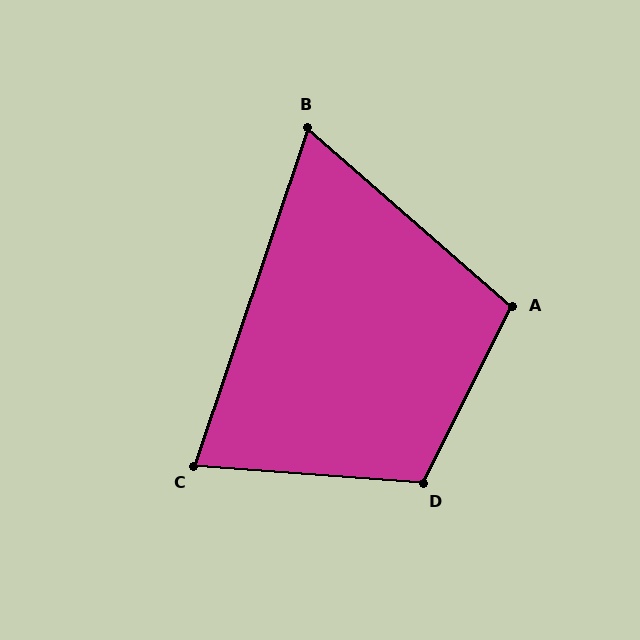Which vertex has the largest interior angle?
D, at approximately 113 degrees.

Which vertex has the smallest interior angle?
B, at approximately 67 degrees.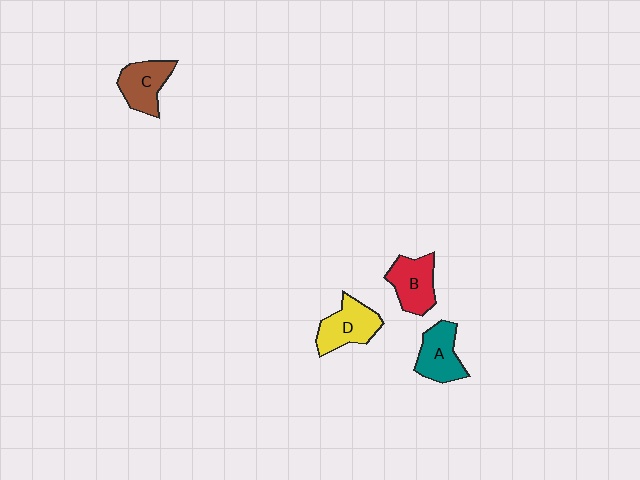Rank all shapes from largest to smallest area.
From largest to smallest: D (yellow), B (red), A (teal), C (brown).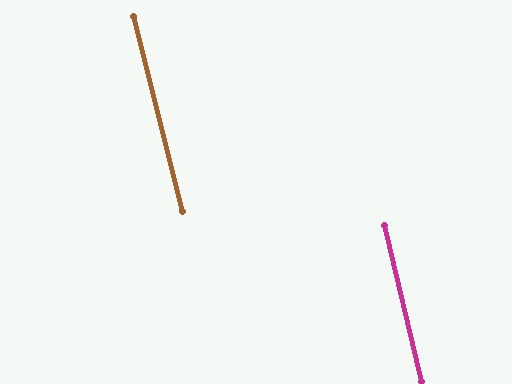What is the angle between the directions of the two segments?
Approximately 1 degree.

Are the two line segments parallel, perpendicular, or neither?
Parallel — their directions differ by only 0.8°.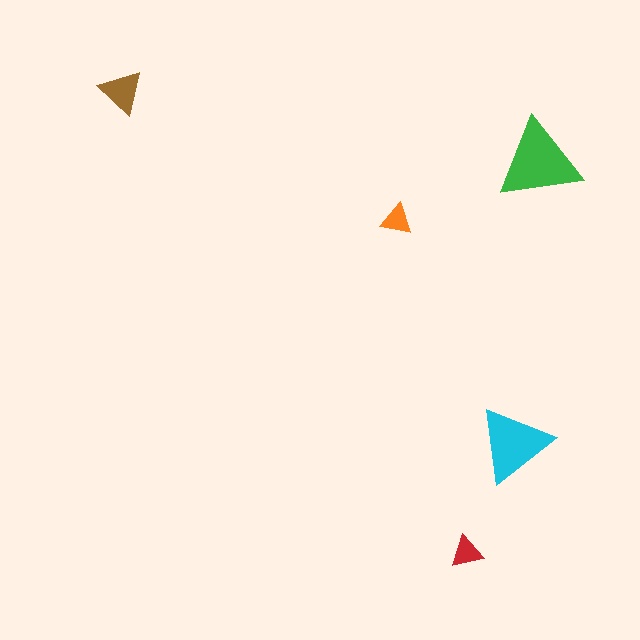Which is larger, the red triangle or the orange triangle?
The red one.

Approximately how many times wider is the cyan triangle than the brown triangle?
About 1.5 times wider.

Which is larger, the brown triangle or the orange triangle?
The brown one.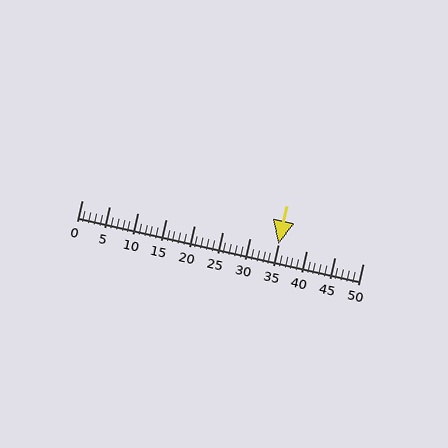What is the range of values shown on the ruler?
The ruler shows values from 0 to 50.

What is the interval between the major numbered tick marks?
The major tick marks are spaced 5 units apart.